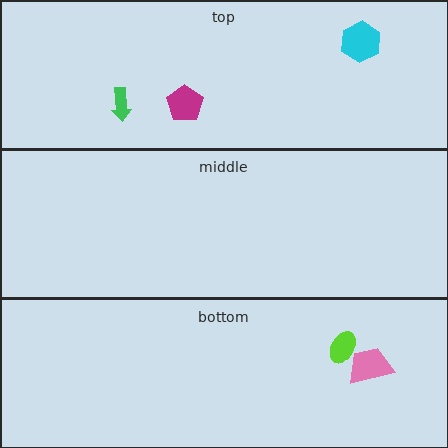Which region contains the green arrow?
The top region.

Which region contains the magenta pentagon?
The top region.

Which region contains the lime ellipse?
The bottom region.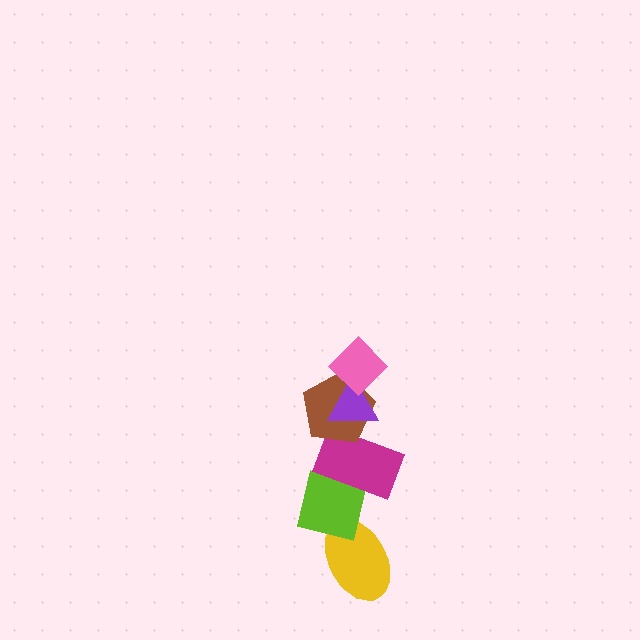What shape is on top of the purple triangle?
The pink diamond is on top of the purple triangle.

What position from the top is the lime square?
The lime square is 5th from the top.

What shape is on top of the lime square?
The magenta rectangle is on top of the lime square.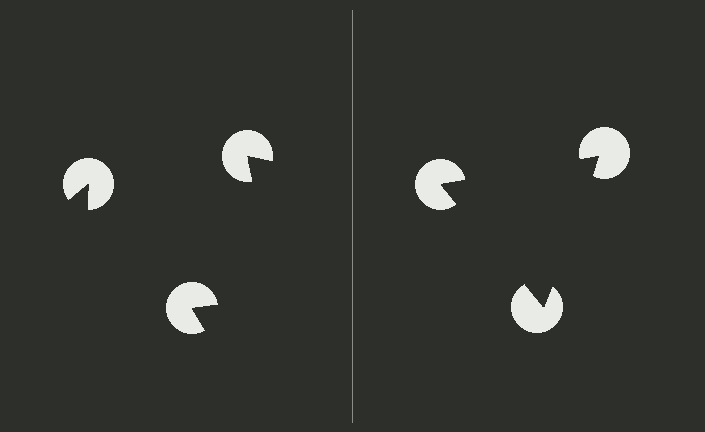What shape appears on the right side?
An illusory triangle.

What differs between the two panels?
The pac-man discs are positioned identically on both sides; only the wedge orientations differ. On the right they align to a triangle; on the left they are misaligned.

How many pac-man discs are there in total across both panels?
6 — 3 on each side.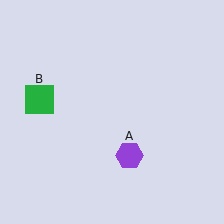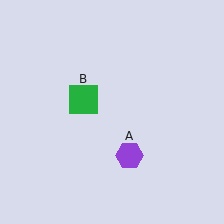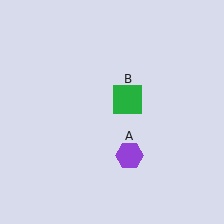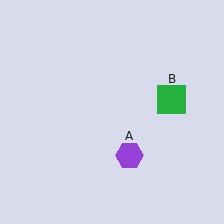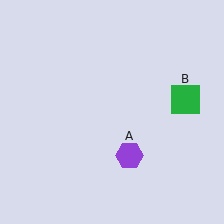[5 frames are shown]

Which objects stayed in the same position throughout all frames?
Purple hexagon (object A) remained stationary.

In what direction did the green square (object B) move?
The green square (object B) moved right.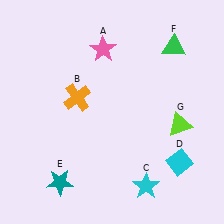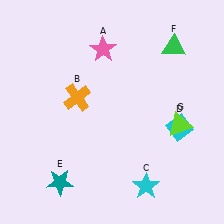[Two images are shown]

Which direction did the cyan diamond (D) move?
The cyan diamond (D) moved up.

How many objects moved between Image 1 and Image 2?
1 object moved between the two images.